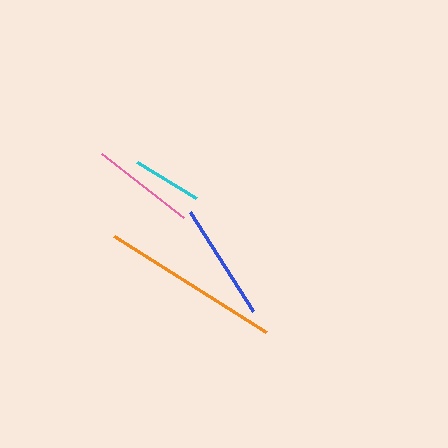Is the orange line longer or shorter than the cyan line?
The orange line is longer than the cyan line.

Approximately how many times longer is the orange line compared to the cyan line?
The orange line is approximately 2.6 times the length of the cyan line.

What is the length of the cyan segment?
The cyan segment is approximately 69 pixels long.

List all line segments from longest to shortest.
From longest to shortest: orange, blue, pink, cyan.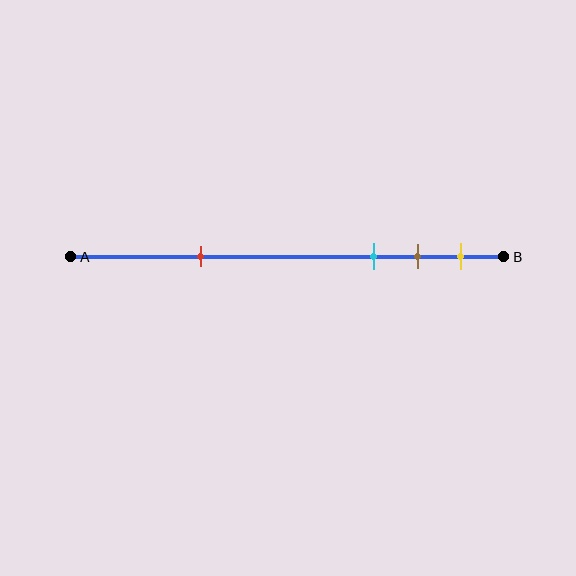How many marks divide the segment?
There are 4 marks dividing the segment.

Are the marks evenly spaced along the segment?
No, the marks are not evenly spaced.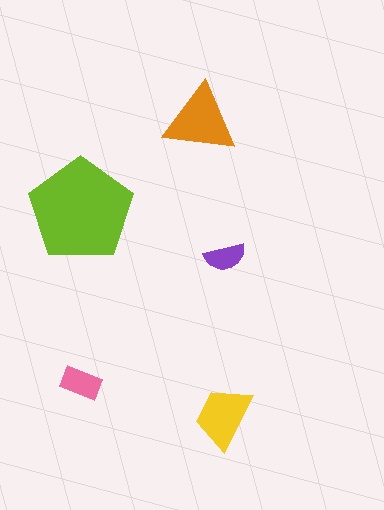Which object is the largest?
The lime pentagon.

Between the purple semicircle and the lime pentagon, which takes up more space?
The lime pentagon.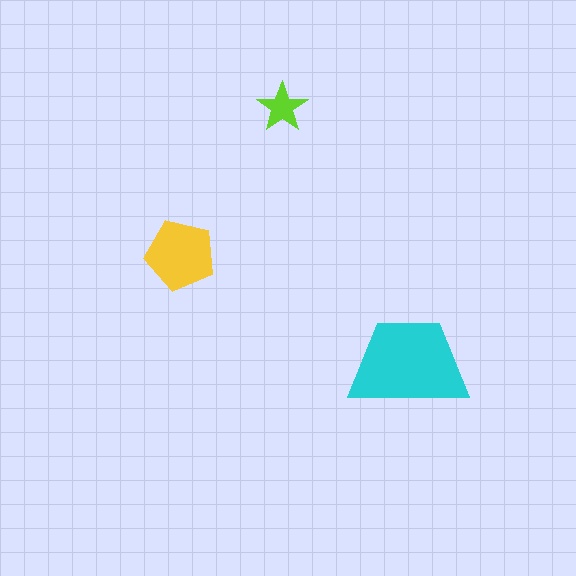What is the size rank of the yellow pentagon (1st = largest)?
2nd.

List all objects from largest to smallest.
The cyan trapezoid, the yellow pentagon, the lime star.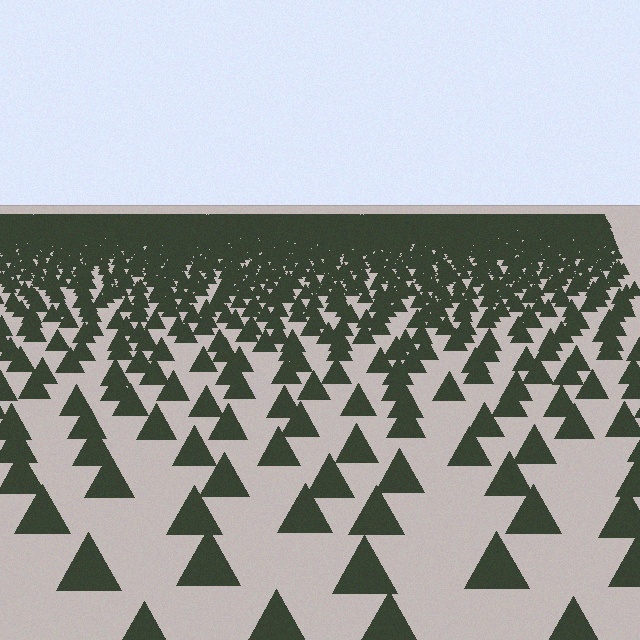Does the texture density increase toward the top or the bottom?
Density increases toward the top.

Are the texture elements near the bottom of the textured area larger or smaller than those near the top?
Larger. Near the bottom, elements are closer to the viewer and appear at a bigger on-screen size.